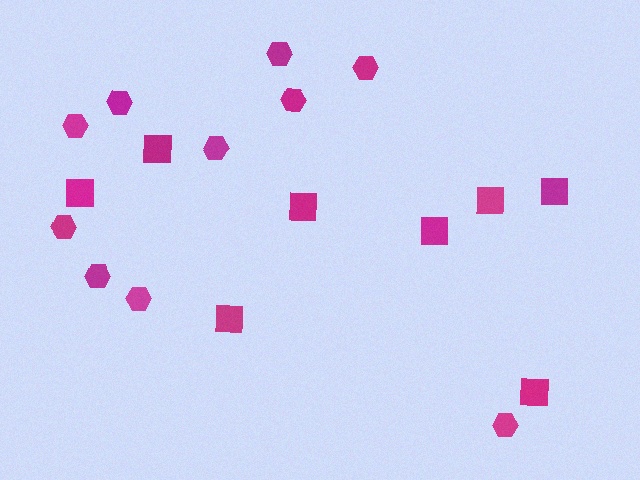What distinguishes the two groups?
There are 2 groups: one group of squares (8) and one group of hexagons (10).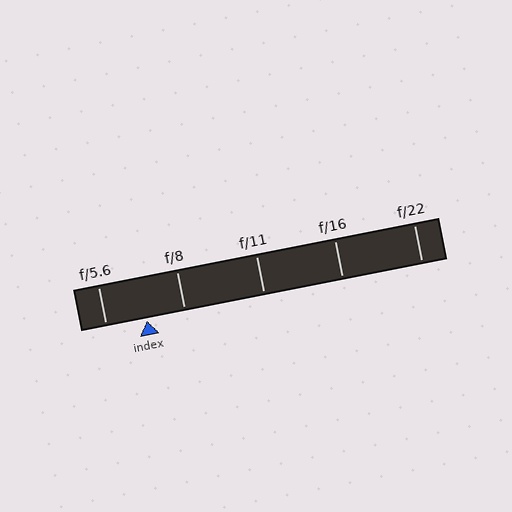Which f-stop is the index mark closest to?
The index mark is closest to f/8.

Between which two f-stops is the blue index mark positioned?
The index mark is between f/5.6 and f/8.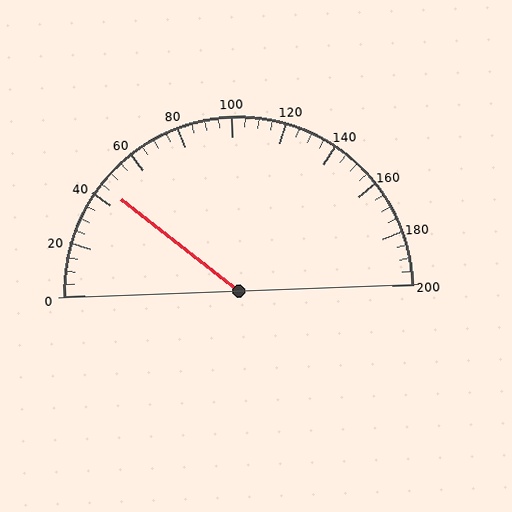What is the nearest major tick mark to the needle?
The nearest major tick mark is 40.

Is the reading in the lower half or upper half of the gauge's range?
The reading is in the lower half of the range (0 to 200).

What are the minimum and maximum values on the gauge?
The gauge ranges from 0 to 200.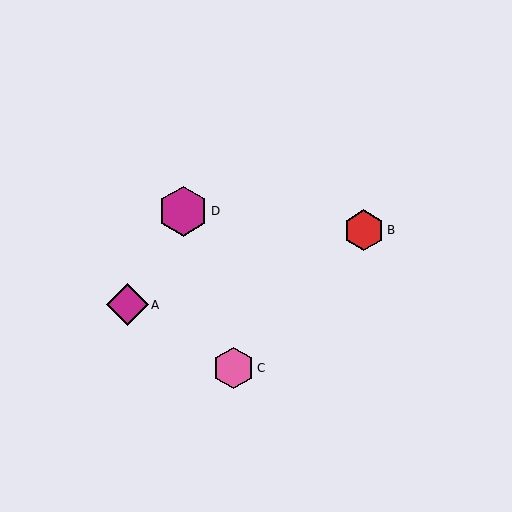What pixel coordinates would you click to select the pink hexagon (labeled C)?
Click at (233, 368) to select the pink hexagon C.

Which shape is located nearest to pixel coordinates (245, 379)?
The pink hexagon (labeled C) at (233, 368) is nearest to that location.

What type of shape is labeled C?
Shape C is a pink hexagon.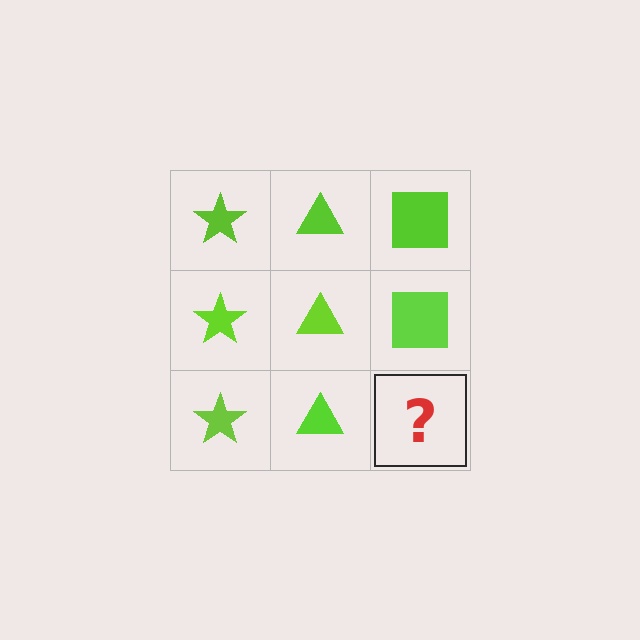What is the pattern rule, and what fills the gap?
The rule is that each column has a consistent shape. The gap should be filled with a lime square.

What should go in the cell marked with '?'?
The missing cell should contain a lime square.